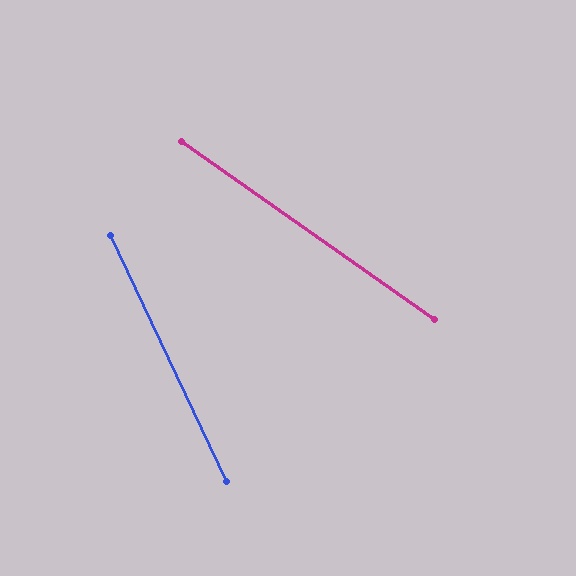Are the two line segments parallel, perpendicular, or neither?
Neither parallel nor perpendicular — they differ by about 30°.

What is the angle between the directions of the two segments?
Approximately 30 degrees.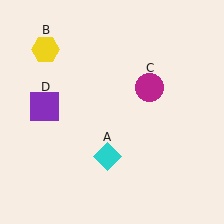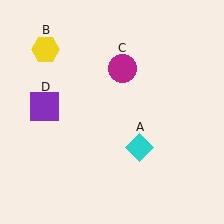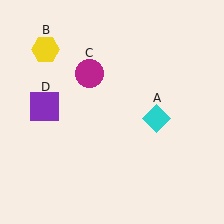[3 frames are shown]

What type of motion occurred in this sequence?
The cyan diamond (object A), magenta circle (object C) rotated counterclockwise around the center of the scene.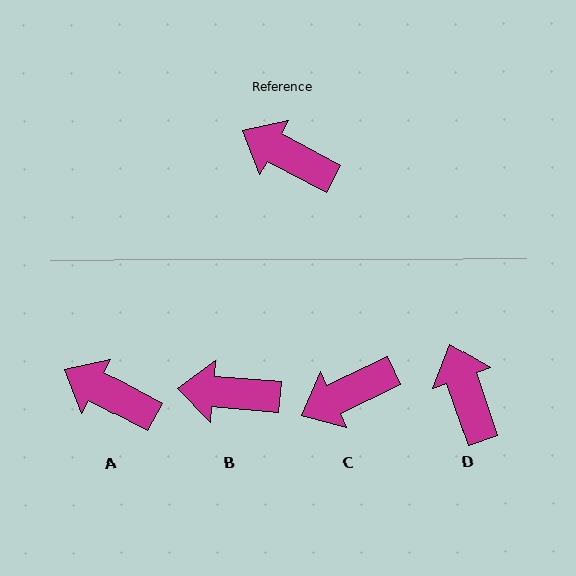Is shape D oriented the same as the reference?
No, it is off by about 43 degrees.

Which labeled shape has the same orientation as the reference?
A.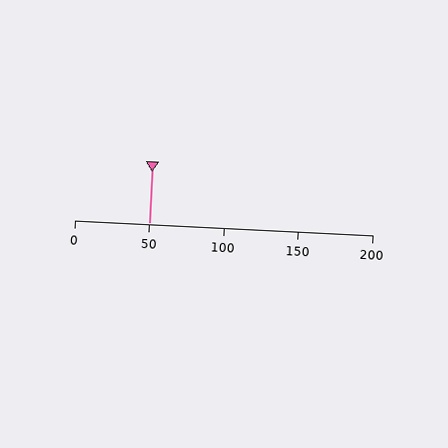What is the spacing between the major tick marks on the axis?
The major ticks are spaced 50 apart.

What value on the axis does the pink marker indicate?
The marker indicates approximately 50.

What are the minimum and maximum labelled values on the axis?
The axis runs from 0 to 200.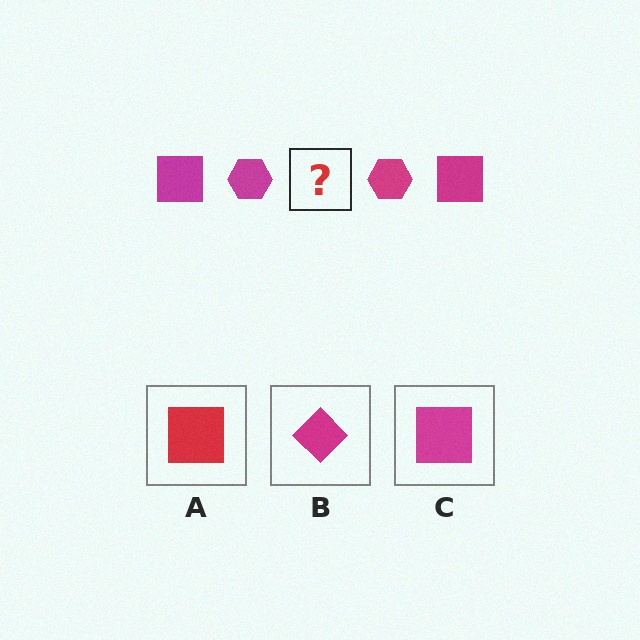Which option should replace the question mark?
Option C.